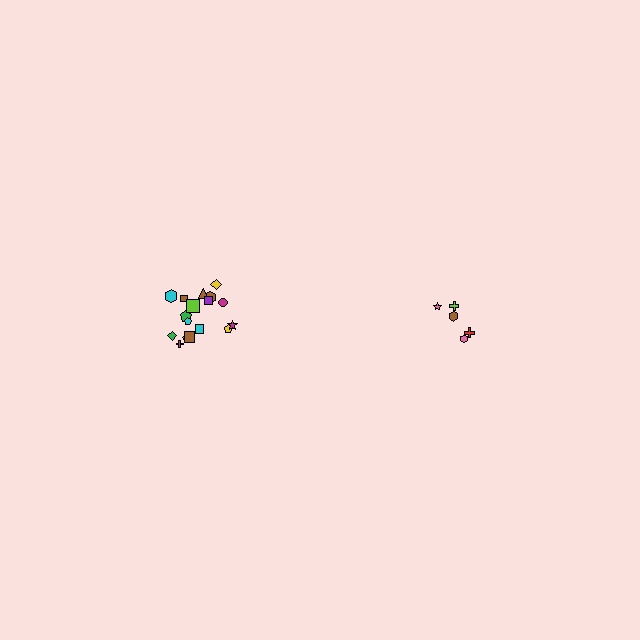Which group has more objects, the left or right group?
The left group.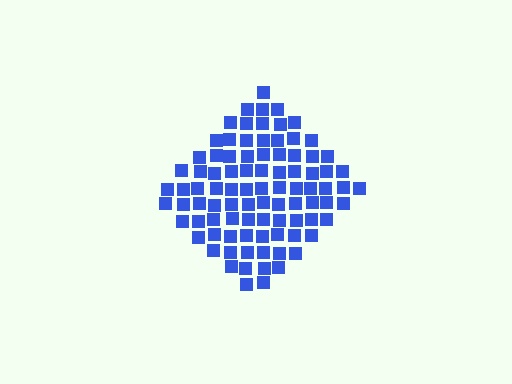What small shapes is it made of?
It is made of small squares.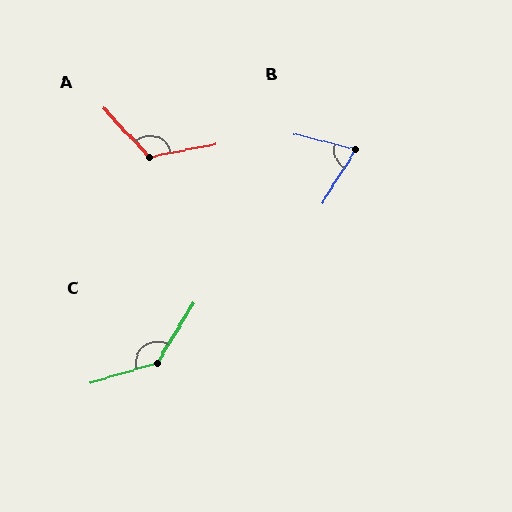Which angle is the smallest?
B, at approximately 72 degrees.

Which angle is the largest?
C, at approximately 138 degrees.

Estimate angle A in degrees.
Approximately 123 degrees.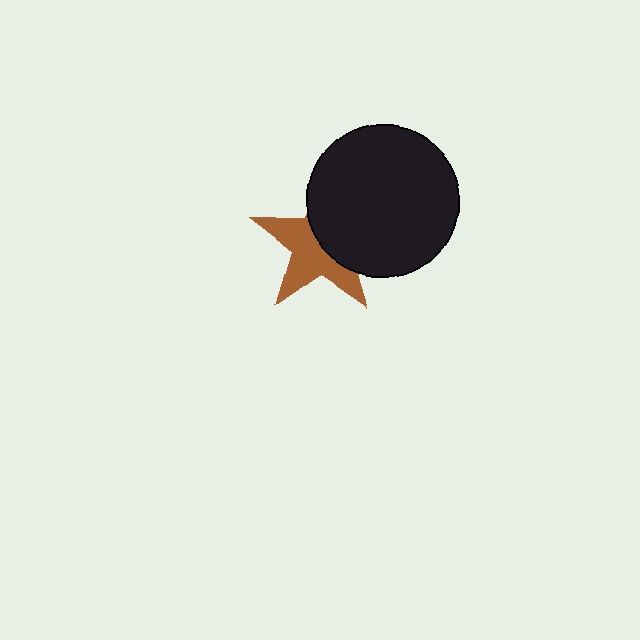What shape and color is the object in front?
The object in front is a black circle.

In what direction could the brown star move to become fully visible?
The brown star could move left. That would shift it out from behind the black circle entirely.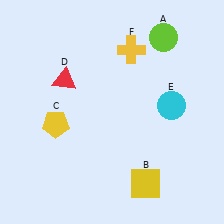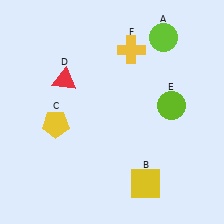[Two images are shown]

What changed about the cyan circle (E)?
In Image 1, E is cyan. In Image 2, it changed to lime.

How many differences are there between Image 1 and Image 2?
There is 1 difference between the two images.